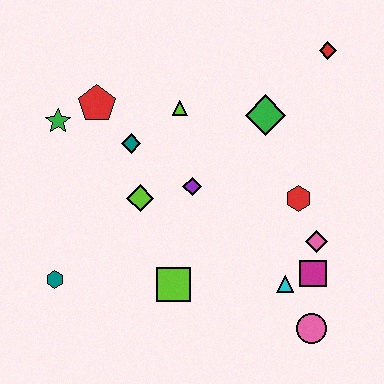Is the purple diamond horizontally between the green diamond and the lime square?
Yes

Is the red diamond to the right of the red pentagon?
Yes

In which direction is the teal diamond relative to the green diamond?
The teal diamond is to the left of the green diamond.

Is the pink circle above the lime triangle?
No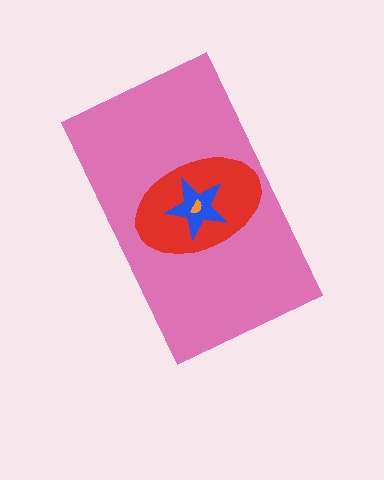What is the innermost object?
The orange semicircle.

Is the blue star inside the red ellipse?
Yes.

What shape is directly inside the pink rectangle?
The red ellipse.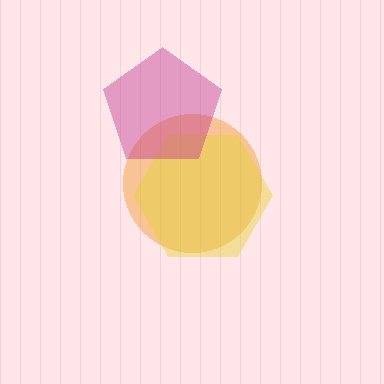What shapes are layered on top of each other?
The layered shapes are: an orange circle, a yellow hexagon, a magenta pentagon.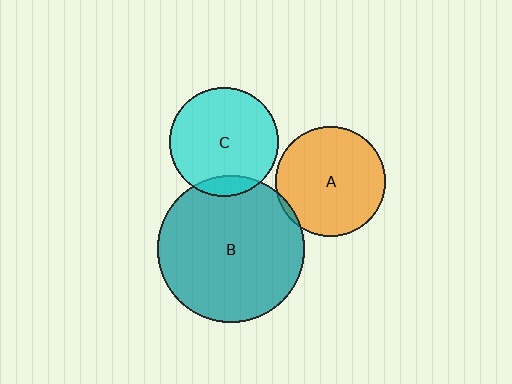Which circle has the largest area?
Circle B (teal).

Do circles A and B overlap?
Yes.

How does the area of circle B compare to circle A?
Approximately 1.8 times.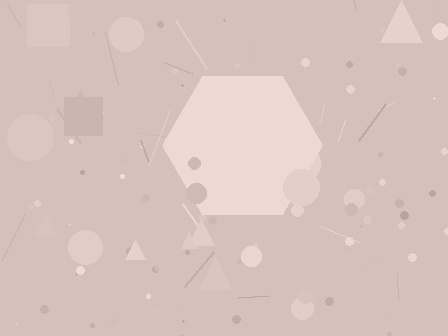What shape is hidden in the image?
A hexagon is hidden in the image.